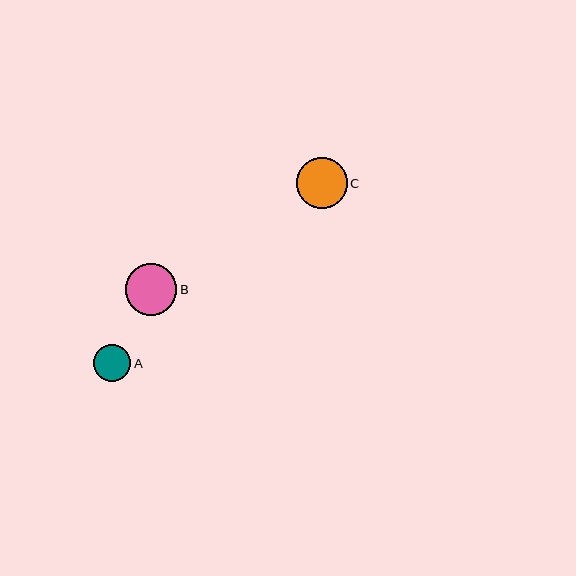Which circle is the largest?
Circle B is the largest with a size of approximately 52 pixels.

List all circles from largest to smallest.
From largest to smallest: B, C, A.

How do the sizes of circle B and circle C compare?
Circle B and circle C are approximately the same size.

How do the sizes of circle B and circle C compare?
Circle B and circle C are approximately the same size.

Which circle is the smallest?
Circle A is the smallest with a size of approximately 37 pixels.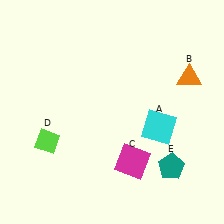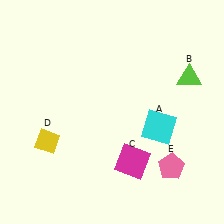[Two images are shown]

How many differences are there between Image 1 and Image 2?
There are 3 differences between the two images.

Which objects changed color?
B changed from orange to lime. D changed from lime to yellow. E changed from teal to pink.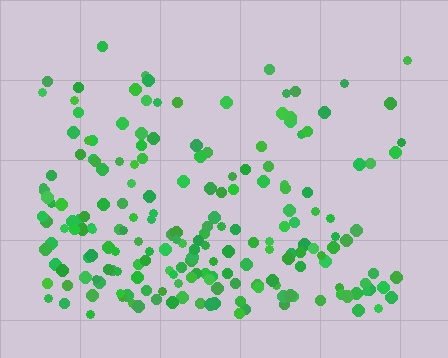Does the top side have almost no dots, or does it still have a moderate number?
Still a moderate number, just noticeably fewer than the bottom.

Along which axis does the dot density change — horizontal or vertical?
Vertical.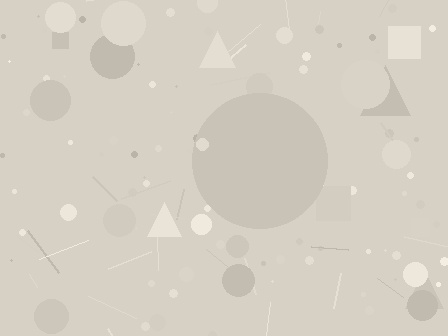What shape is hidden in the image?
A circle is hidden in the image.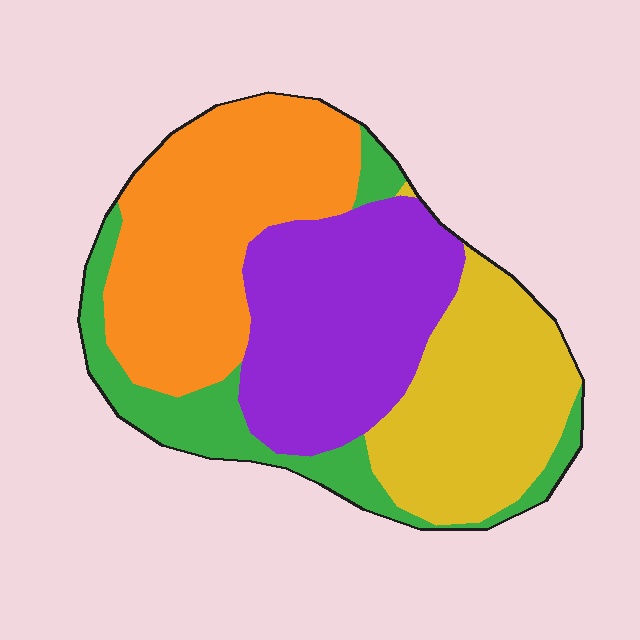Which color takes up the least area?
Green, at roughly 15%.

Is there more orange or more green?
Orange.